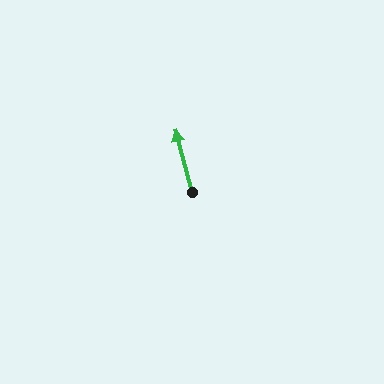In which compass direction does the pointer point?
North.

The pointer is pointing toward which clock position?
Roughly 11 o'clock.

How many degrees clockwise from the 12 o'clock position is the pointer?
Approximately 345 degrees.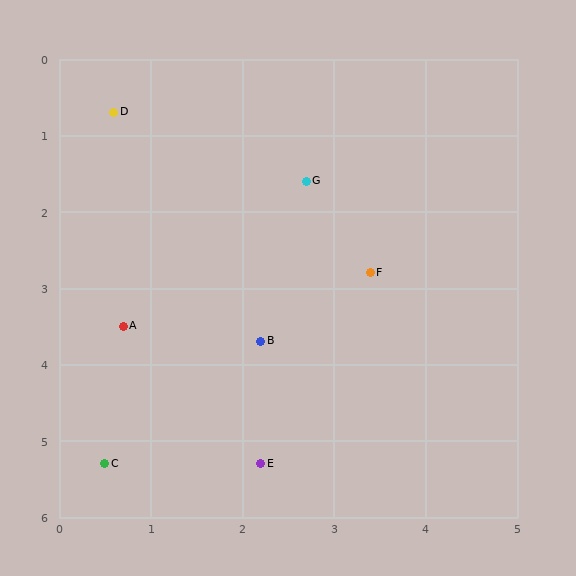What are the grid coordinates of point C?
Point C is at approximately (0.5, 5.3).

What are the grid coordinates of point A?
Point A is at approximately (0.7, 3.5).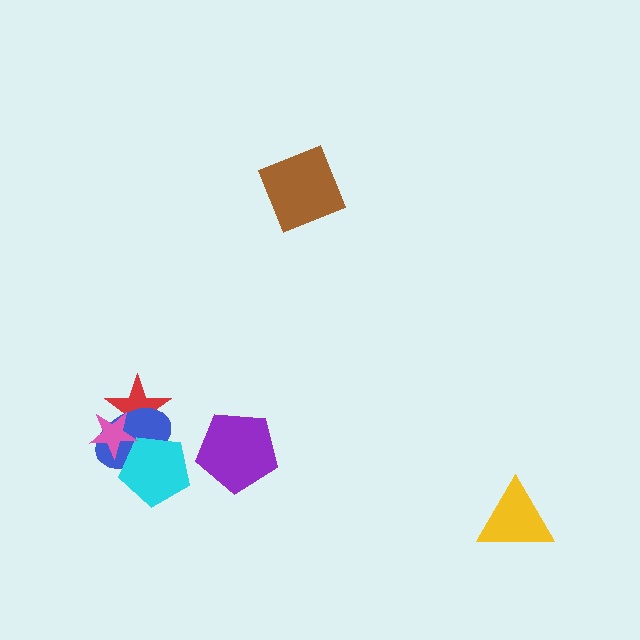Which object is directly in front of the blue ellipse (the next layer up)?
The cyan pentagon is directly in front of the blue ellipse.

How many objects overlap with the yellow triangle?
0 objects overlap with the yellow triangle.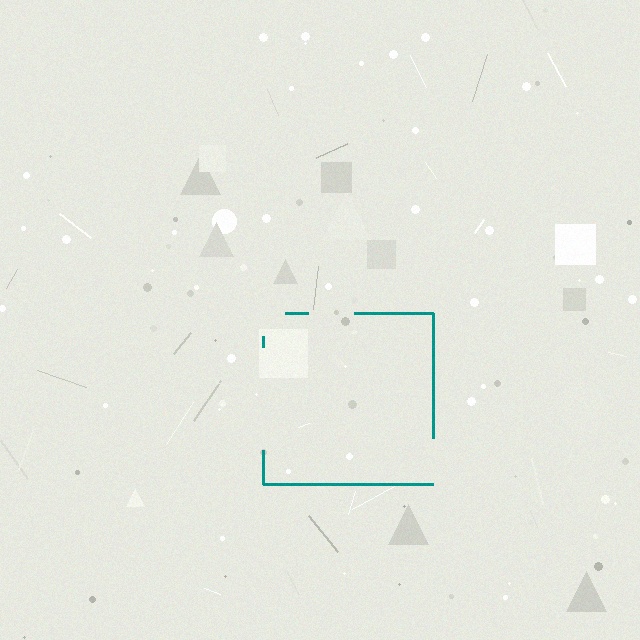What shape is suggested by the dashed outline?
The dashed outline suggests a square.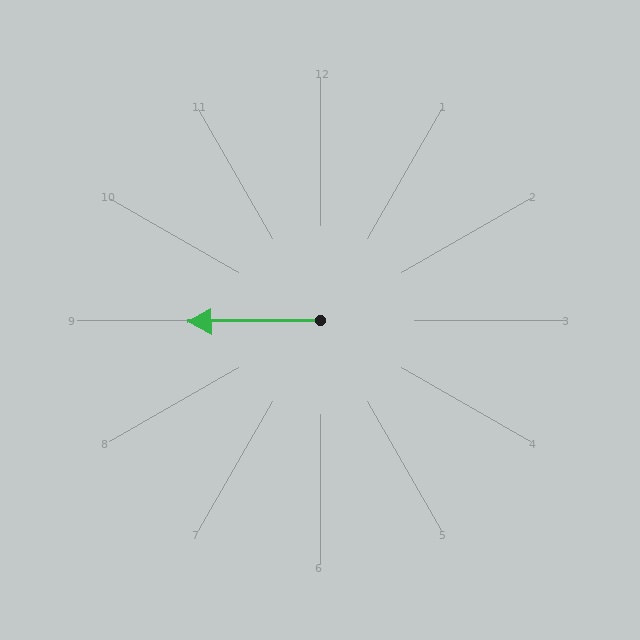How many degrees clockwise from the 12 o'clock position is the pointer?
Approximately 269 degrees.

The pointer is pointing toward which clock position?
Roughly 9 o'clock.